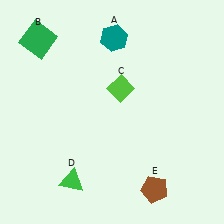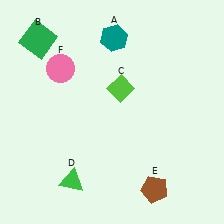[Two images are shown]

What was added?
A pink circle (F) was added in Image 2.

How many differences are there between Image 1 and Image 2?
There is 1 difference between the two images.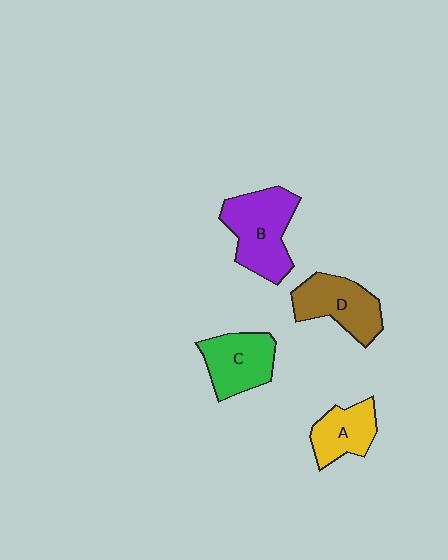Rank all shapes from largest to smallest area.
From largest to smallest: B (purple), D (brown), C (green), A (yellow).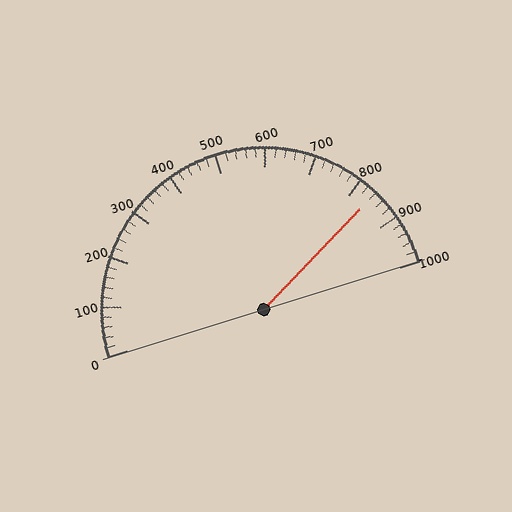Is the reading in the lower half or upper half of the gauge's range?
The reading is in the upper half of the range (0 to 1000).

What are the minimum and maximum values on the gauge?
The gauge ranges from 0 to 1000.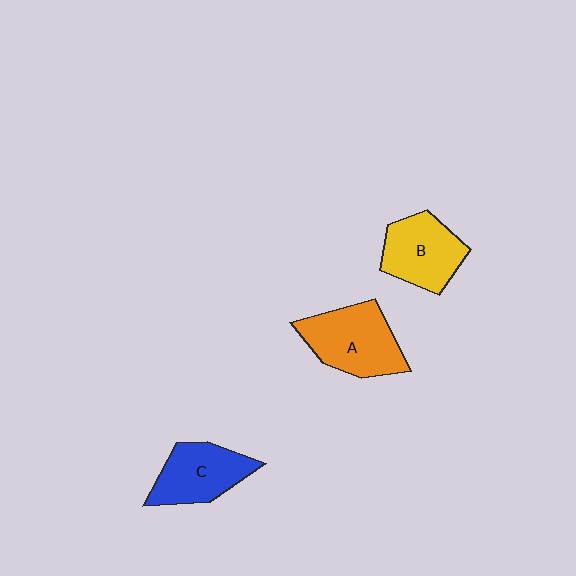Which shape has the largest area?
Shape A (orange).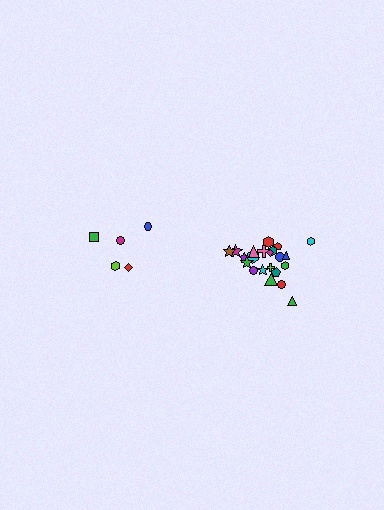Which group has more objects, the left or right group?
The right group.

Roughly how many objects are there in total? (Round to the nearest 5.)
Roughly 25 objects in total.